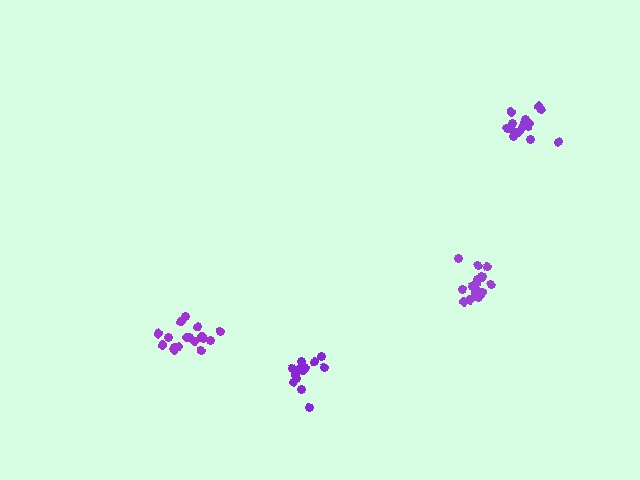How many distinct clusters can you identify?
There are 4 distinct clusters.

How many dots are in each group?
Group 1: 18 dots, Group 2: 18 dots, Group 3: 15 dots, Group 4: 14 dots (65 total).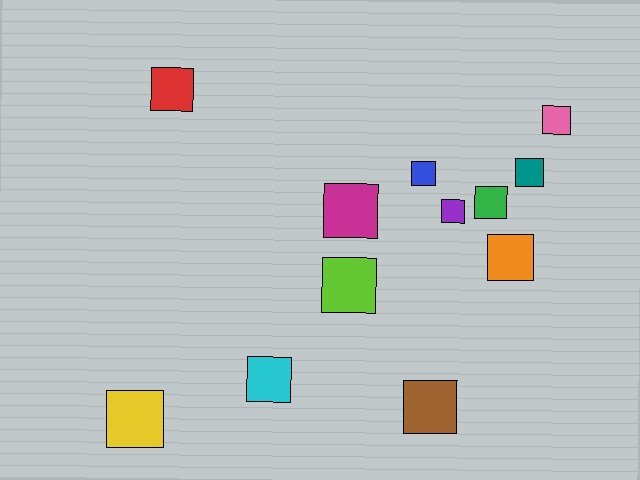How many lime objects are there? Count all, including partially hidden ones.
There is 1 lime object.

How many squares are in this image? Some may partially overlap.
There are 12 squares.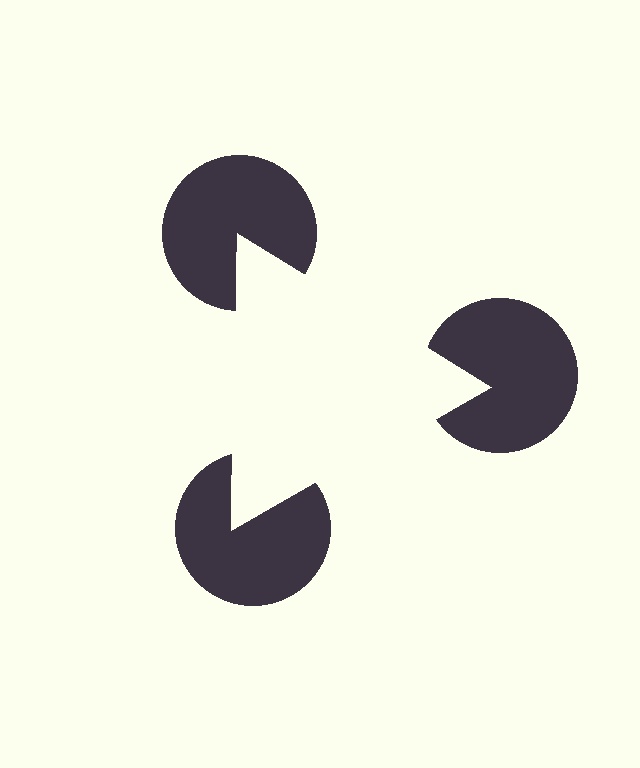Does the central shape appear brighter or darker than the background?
It typically appears slightly brighter than the background, even though no actual brightness change is drawn.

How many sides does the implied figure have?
3 sides.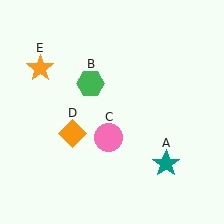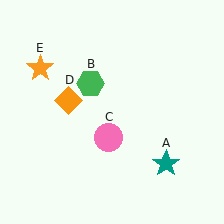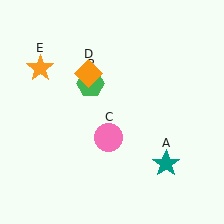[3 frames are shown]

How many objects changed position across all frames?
1 object changed position: orange diamond (object D).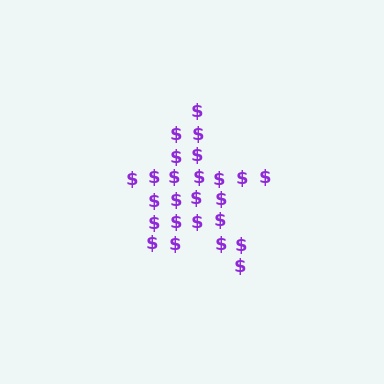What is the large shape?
The large shape is a star.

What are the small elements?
The small elements are dollar signs.